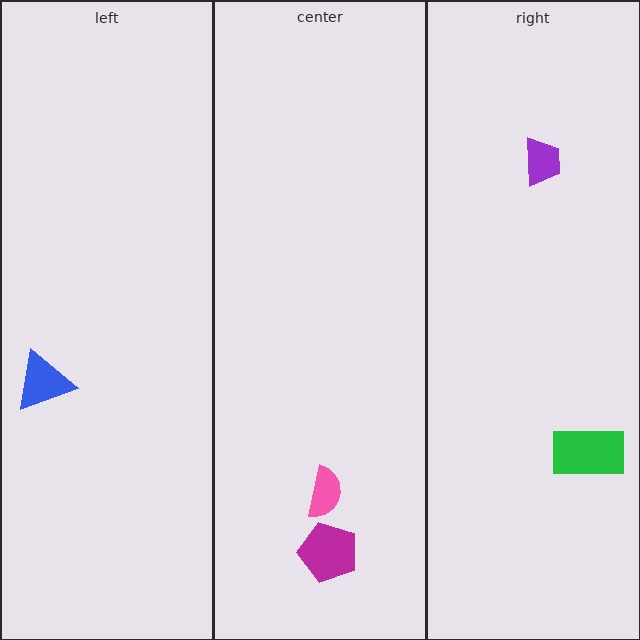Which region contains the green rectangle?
The right region.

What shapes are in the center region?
The magenta pentagon, the pink semicircle.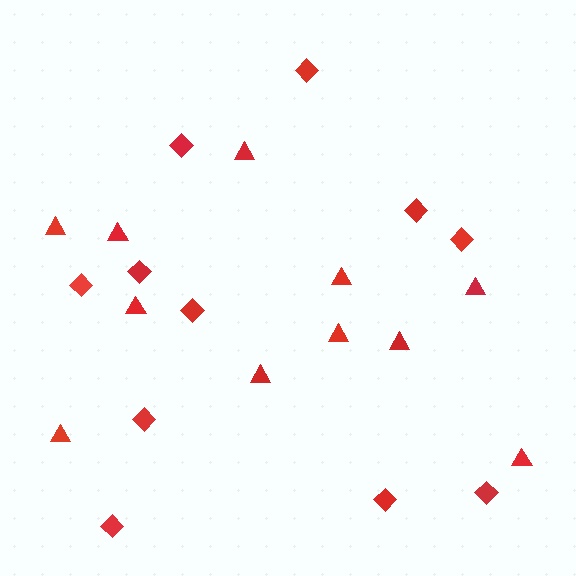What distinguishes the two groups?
There are 2 groups: one group of triangles (11) and one group of diamonds (11).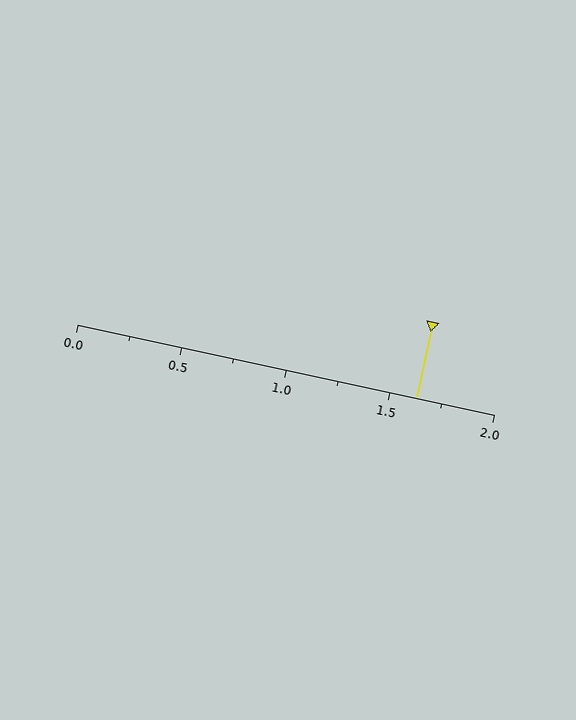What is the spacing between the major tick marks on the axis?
The major ticks are spaced 0.5 apart.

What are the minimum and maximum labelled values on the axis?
The axis runs from 0.0 to 2.0.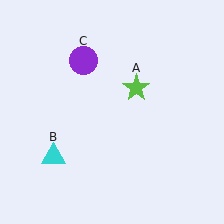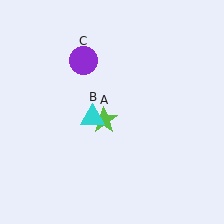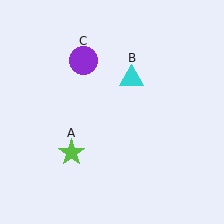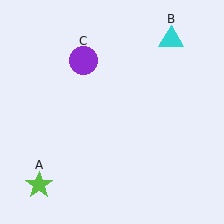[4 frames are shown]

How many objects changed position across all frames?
2 objects changed position: lime star (object A), cyan triangle (object B).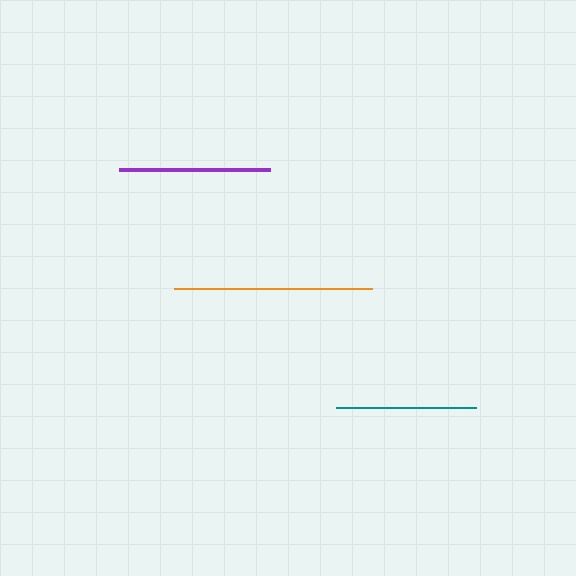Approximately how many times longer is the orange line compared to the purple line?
The orange line is approximately 1.3 times the length of the purple line.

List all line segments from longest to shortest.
From longest to shortest: orange, purple, teal.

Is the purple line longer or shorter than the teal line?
The purple line is longer than the teal line.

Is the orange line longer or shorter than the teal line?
The orange line is longer than the teal line.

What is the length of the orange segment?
The orange segment is approximately 198 pixels long.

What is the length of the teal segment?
The teal segment is approximately 140 pixels long.